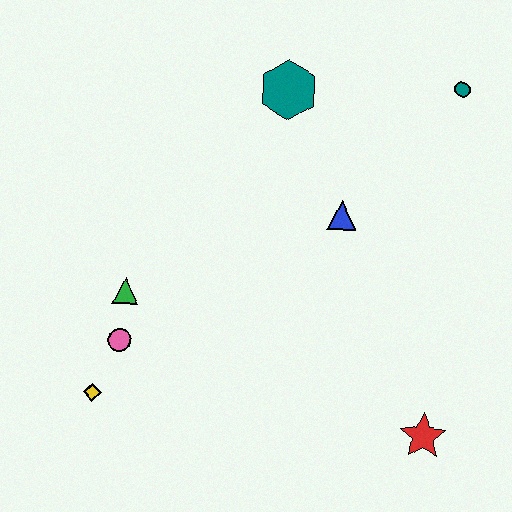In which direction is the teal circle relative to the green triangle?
The teal circle is to the right of the green triangle.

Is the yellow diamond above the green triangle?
No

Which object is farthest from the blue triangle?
The yellow diamond is farthest from the blue triangle.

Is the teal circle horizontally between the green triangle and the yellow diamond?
No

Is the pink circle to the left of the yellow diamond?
No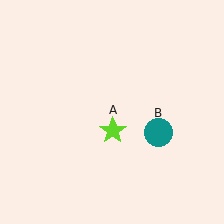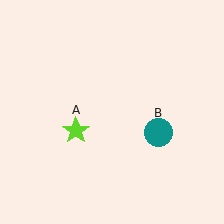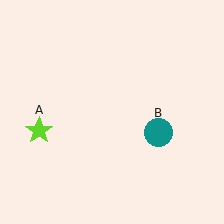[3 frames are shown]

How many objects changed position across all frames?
1 object changed position: lime star (object A).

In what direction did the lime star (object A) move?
The lime star (object A) moved left.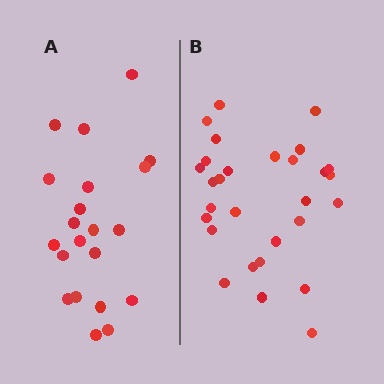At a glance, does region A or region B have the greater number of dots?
Region B (the right region) has more dots.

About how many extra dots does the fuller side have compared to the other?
Region B has roughly 8 or so more dots than region A.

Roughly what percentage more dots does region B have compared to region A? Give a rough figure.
About 40% more.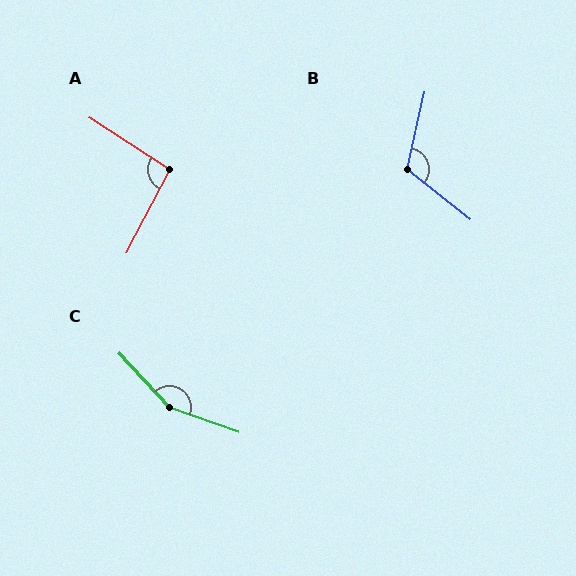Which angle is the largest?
C, at approximately 152 degrees.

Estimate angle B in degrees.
Approximately 116 degrees.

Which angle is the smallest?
A, at approximately 96 degrees.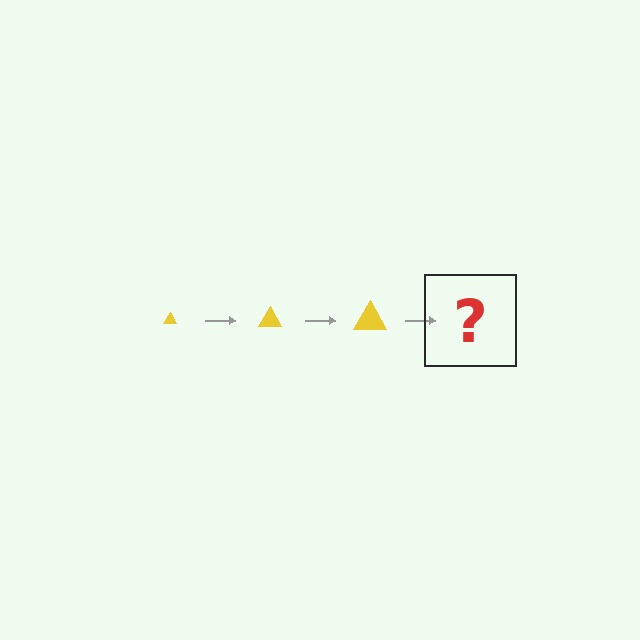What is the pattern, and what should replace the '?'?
The pattern is that the triangle gets progressively larger each step. The '?' should be a yellow triangle, larger than the previous one.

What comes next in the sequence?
The next element should be a yellow triangle, larger than the previous one.